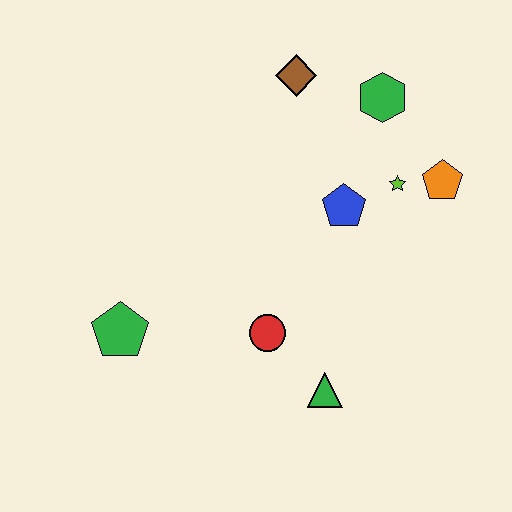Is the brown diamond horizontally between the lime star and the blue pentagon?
No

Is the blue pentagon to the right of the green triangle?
Yes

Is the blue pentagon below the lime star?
Yes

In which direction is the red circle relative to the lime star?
The red circle is below the lime star.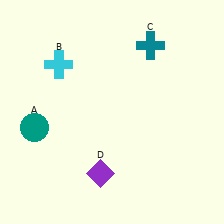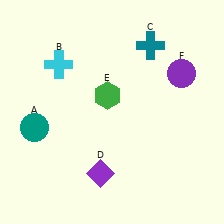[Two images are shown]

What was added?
A green hexagon (E), a purple circle (F) were added in Image 2.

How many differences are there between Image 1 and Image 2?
There are 2 differences between the two images.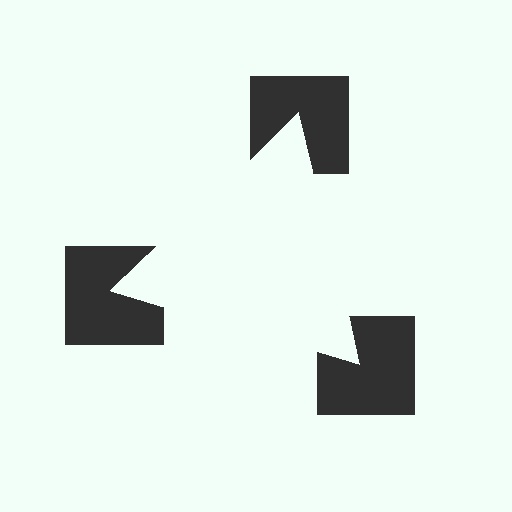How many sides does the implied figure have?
3 sides.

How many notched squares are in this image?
There are 3 — one at each vertex of the illusory triangle.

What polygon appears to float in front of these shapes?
An illusory triangle — its edges are inferred from the aligned wedge cuts in the notched squares, not physically drawn.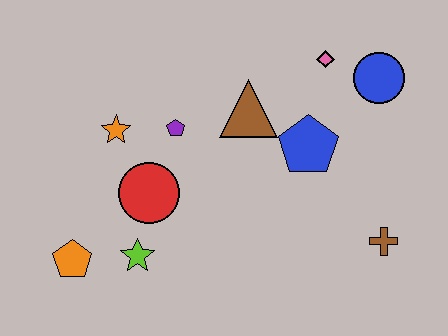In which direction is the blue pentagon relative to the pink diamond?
The blue pentagon is below the pink diamond.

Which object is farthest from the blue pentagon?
The orange pentagon is farthest from the blue pentagon.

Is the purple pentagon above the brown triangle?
No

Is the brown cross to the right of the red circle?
Yes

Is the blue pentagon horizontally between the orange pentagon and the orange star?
No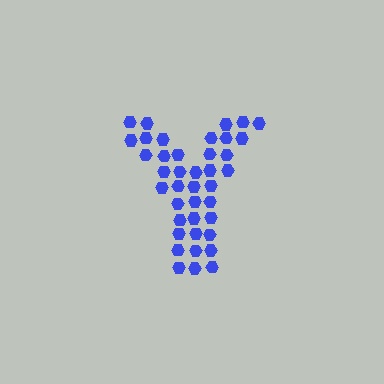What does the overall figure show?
The overall figure shows the letter Y.